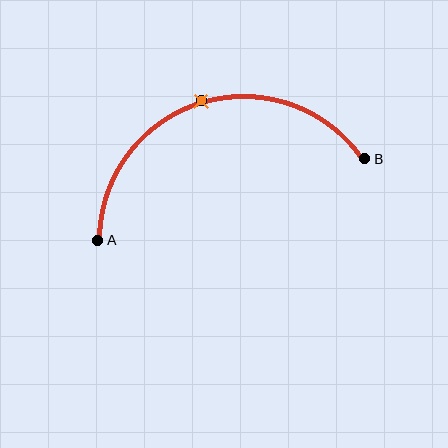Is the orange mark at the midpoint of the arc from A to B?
Yes. The orange mark lies on the arc at equal arc-length from both A and B — it is the arc midpoint.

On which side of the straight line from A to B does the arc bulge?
The arc bulges above the straight line connecting A and B.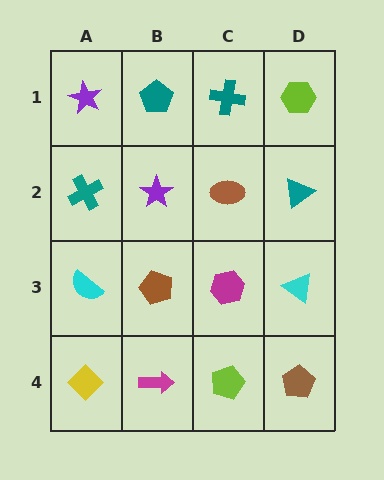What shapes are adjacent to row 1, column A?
A teal cross (row 2, column A), a teal pentagon (row 1, column B).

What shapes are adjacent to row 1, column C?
A brown ellipse (row 2, column C), a teal pentagon (row 1, column B), a lime hexagon (row 1, column D).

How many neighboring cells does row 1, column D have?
2.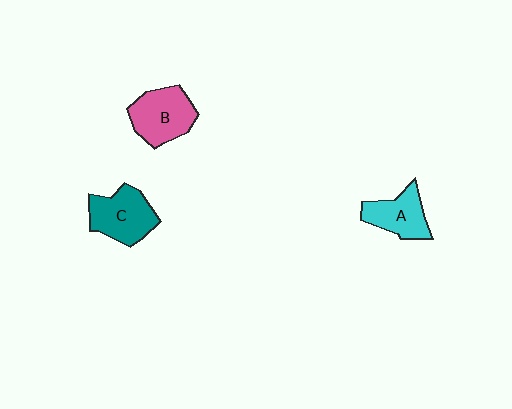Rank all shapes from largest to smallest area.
From largest to smallest: B (pink), C (teal), A (cyan).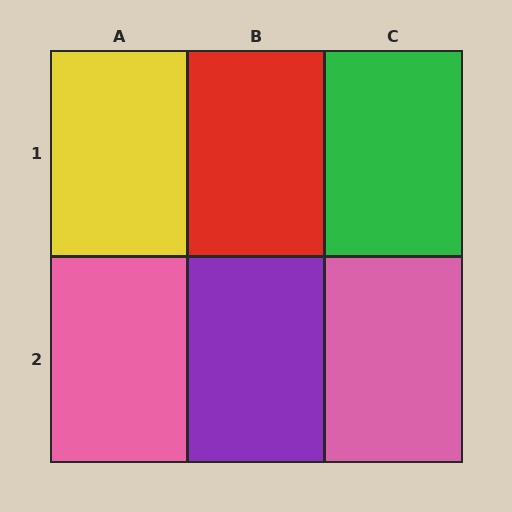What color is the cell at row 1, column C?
Green.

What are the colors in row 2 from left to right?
Pink, purple, pink.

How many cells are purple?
1 cell is purple.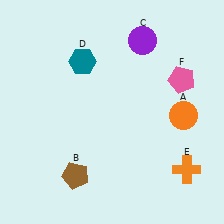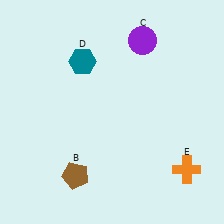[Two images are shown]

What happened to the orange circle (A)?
The orange circle (A) was removed in Image 2. It was in the bottom-right area of Image 1.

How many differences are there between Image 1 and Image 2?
There are 2 differences between the two images.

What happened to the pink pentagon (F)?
The pink pentagon (F) was removed in Image 2. It was in the top-right area of Image 1.